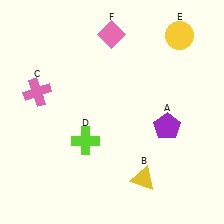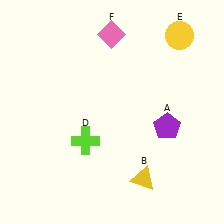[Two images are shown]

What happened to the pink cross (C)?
The pink cross (C) was removed in Image 2. It was in the top-left area of Image 1.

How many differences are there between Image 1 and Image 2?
There is 1 difference between the two images.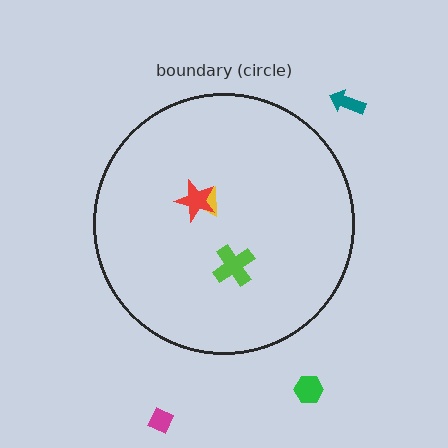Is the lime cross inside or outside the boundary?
Inside.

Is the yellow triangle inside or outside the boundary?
Inside.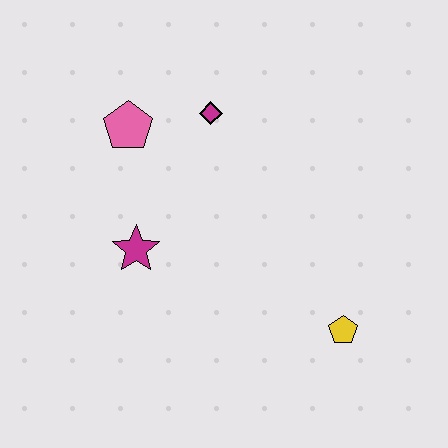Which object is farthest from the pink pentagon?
The yellow pentagon is farthest from the pink pentagon.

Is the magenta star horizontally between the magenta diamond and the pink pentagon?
Yes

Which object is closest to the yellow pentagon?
The magenta star is closest to the yellow pentagon.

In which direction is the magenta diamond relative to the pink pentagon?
The magenta diamond is to the right of the pink pentagon.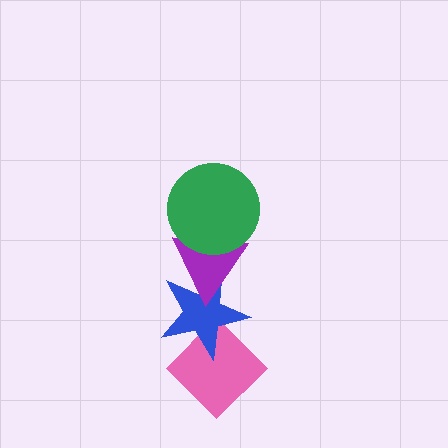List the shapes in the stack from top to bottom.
From top to bottom: the green circle, the purple triangle, the blue star, the pink diamond.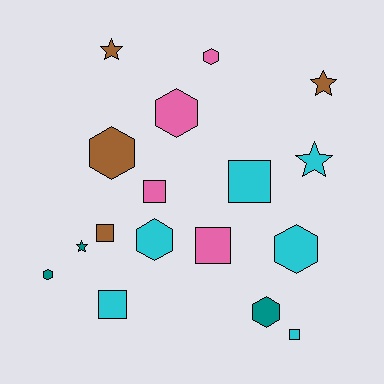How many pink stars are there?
There are no pink stars.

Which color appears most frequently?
Cyan, with 6 objects.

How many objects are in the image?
There are 17 objects.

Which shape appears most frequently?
Hexagon, with 7 objects.